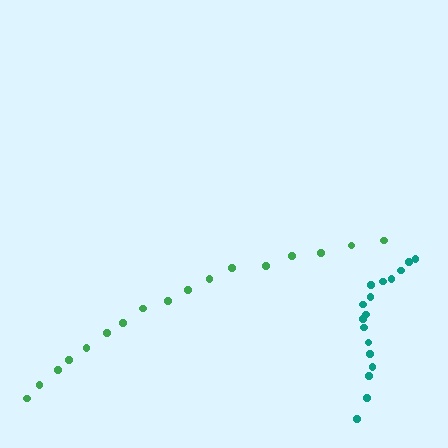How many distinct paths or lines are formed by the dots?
There are 2 distinct paths.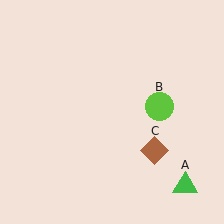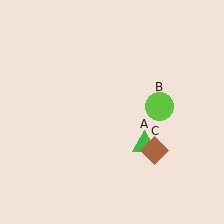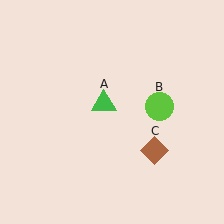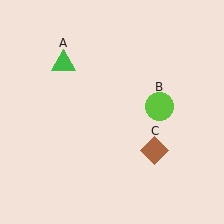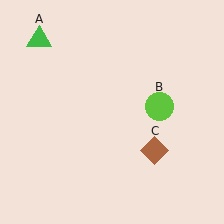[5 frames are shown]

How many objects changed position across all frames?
1 object changed position: green triangle (object A).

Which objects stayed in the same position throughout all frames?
Lime circle (object B) and brown diamond (object C) remained stationary.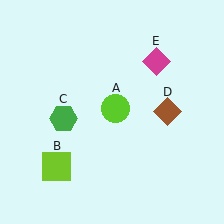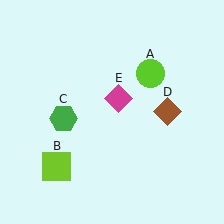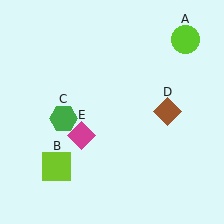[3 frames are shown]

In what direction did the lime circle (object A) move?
The lime circle (object A) moved up and to the right.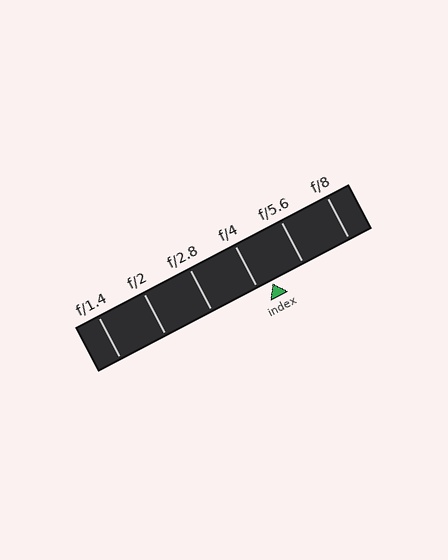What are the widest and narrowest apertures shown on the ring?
The widest aperture shown is f/1.4 and the narrowest is f/8.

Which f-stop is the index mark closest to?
The index mark is closest to f/4.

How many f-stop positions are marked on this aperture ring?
There are 6 f-stop positions marked.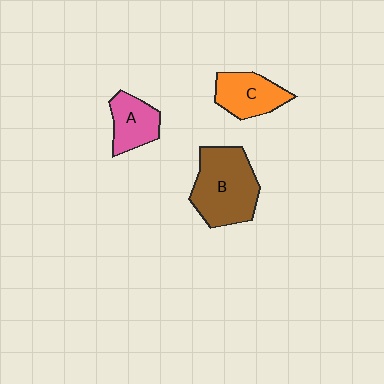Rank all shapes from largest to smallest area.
From largest to smallest: B (brown), C (orange), A (pink).